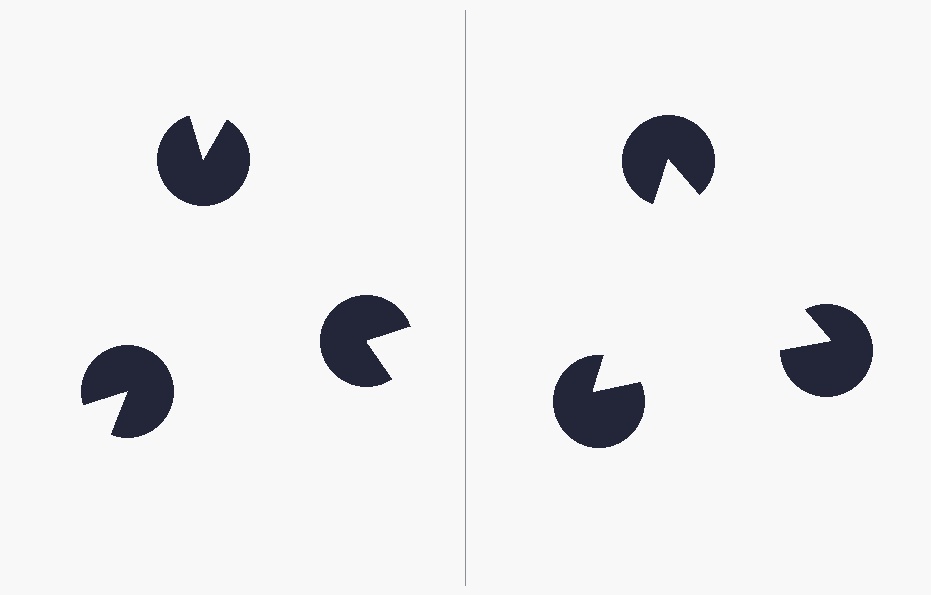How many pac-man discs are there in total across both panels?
6 — 3 on each side.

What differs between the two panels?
The pac-man discs are positioned identically on both sides; only the wedge orientations differ. On the right they align to a triangle; on the left they are misaligned.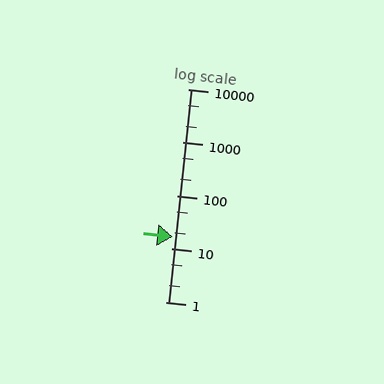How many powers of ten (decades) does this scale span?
The scale spans 4 decades, from 1 to 10000.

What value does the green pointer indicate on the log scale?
The pointer indicates approximately 17.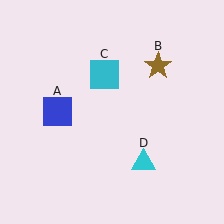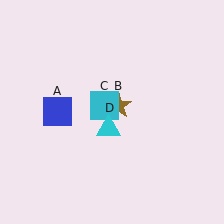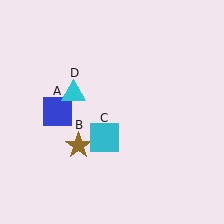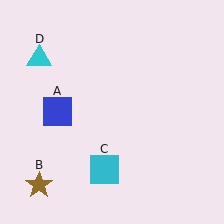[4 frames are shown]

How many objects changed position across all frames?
3 objects changed position: brown star (object B), cyan square (object C), cyan triangle (object D).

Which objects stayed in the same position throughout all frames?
Blue square (object A) remained stationary.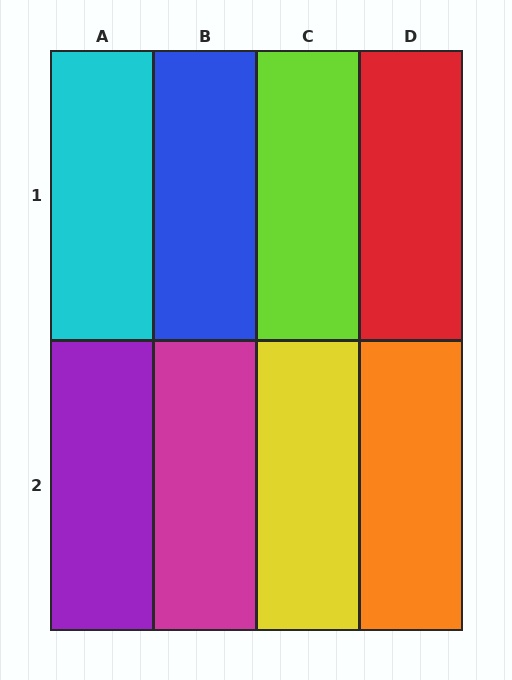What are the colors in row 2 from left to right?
Purple, magenta, yellow, orange.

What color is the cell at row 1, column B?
Blue.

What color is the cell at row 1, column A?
Cyan.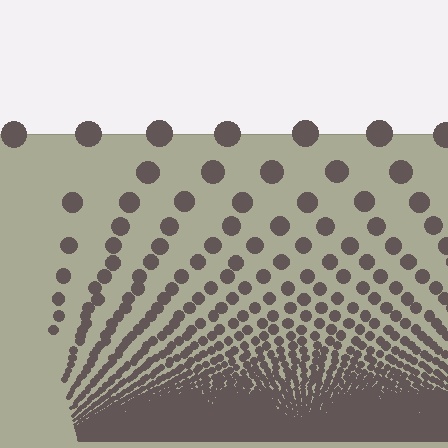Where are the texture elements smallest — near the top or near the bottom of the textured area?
Near the bottom.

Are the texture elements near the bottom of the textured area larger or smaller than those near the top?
Smaller. The gradient is inverted — elements near the bottom are smaller and denser.